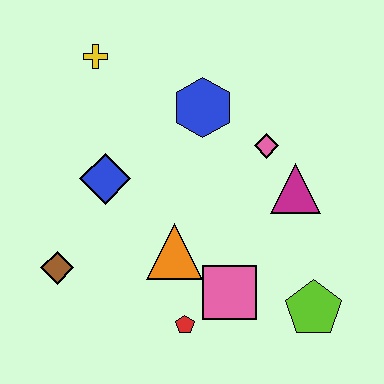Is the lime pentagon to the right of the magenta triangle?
Yes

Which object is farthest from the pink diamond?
The brown diamond is farthest from the pink diamond.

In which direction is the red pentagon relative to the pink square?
The red pentagon is to the left of the pink square.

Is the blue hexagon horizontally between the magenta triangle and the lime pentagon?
No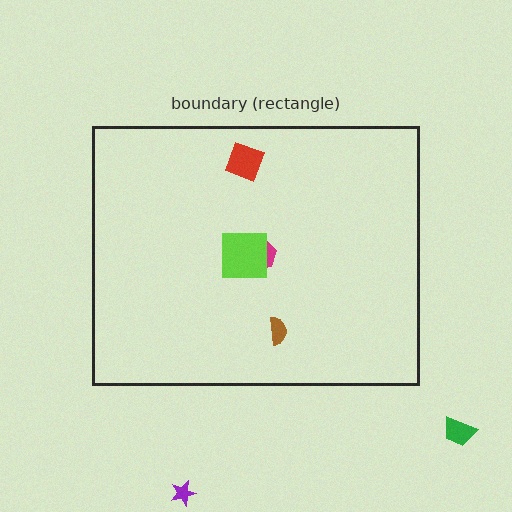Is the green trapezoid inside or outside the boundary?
Outside.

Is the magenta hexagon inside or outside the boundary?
Inside.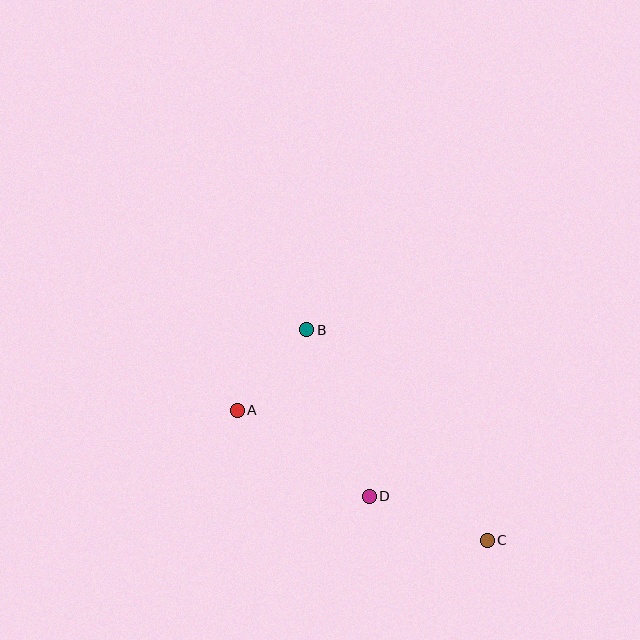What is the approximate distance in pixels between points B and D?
The distance between B and D is approximately 178 pixels.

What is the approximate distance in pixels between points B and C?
The distance between B and C is approximately 277 pixels.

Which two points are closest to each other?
Points A and B are closest to each other.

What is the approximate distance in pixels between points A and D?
The distance between A and D is approximately 157 pixels.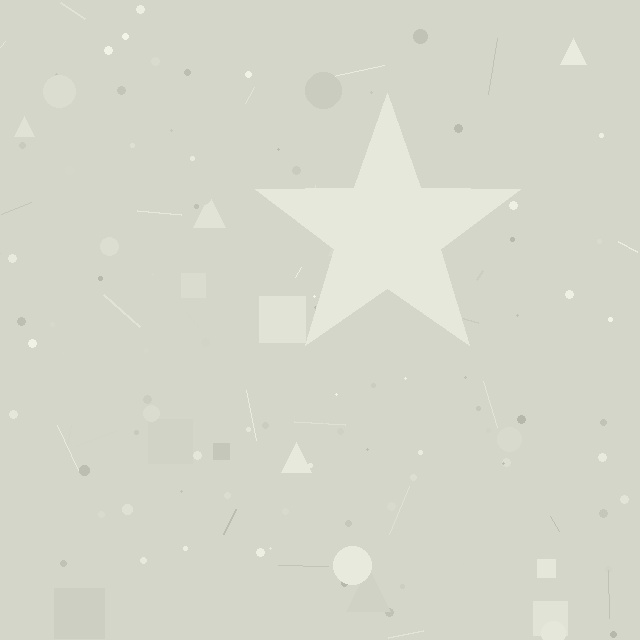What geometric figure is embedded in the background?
A star is embedded in the background.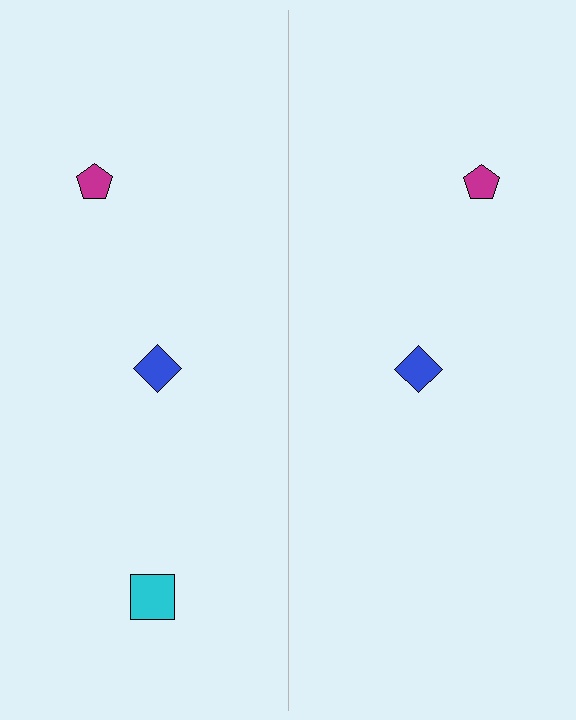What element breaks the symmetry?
A cyan square is missing from the right side.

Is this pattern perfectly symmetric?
No, the pattern is not perfectly symmetric. A cyan square is missing from the right side.